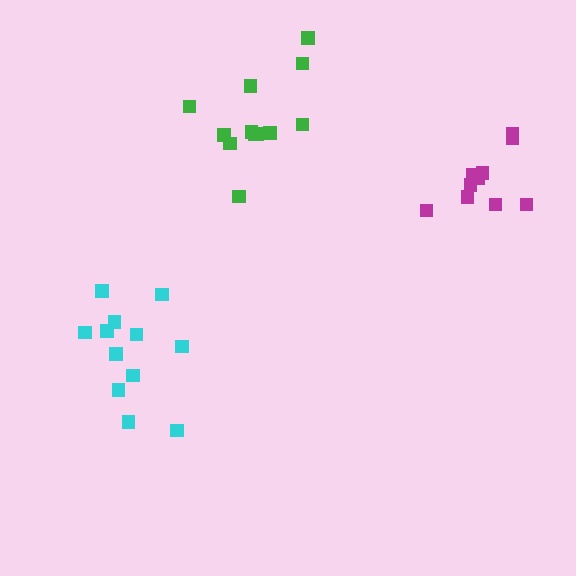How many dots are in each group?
Group 1: 10 dots, Group 2: 12 dots, Group 3: 12 dots (34 total).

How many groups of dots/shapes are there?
There are 3 groups.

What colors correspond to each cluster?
The clusters are colored: magenta, cyan, green.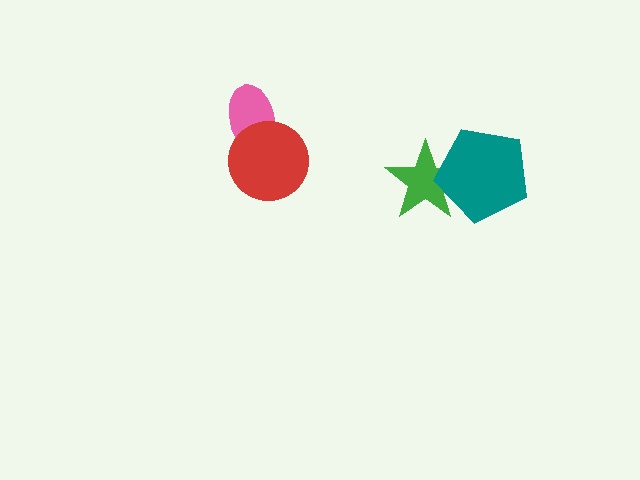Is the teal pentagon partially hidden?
No, no other shape covers it.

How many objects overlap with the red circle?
1 object overlaps with the red circle.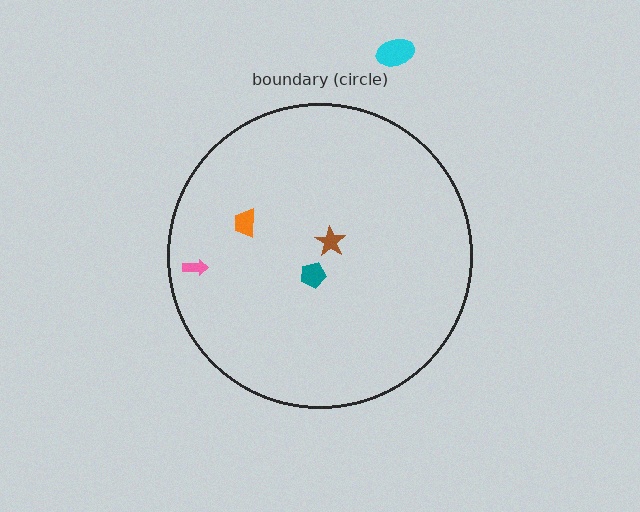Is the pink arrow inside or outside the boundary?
Inside.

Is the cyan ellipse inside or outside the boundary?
Outside.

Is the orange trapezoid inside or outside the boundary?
Inside.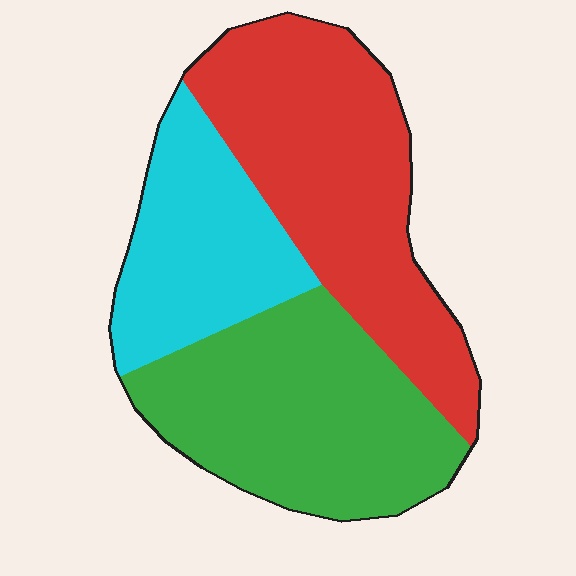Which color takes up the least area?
Cyan, at roughly 25%.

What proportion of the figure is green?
Green takes up between a quarter and a half of the figure.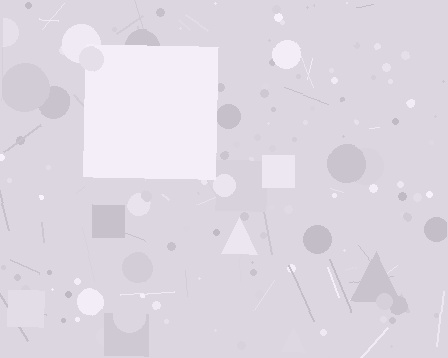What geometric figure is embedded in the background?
A square is embedded in the background.